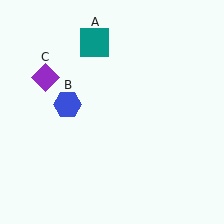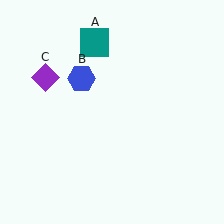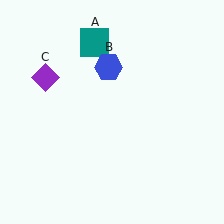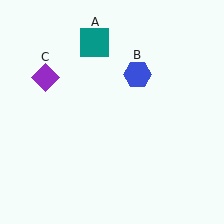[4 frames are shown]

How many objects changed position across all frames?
1 object changed position: blue hexagon (object B).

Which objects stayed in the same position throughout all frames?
Teal square (object A) and purple diamond (object C) remained stationary.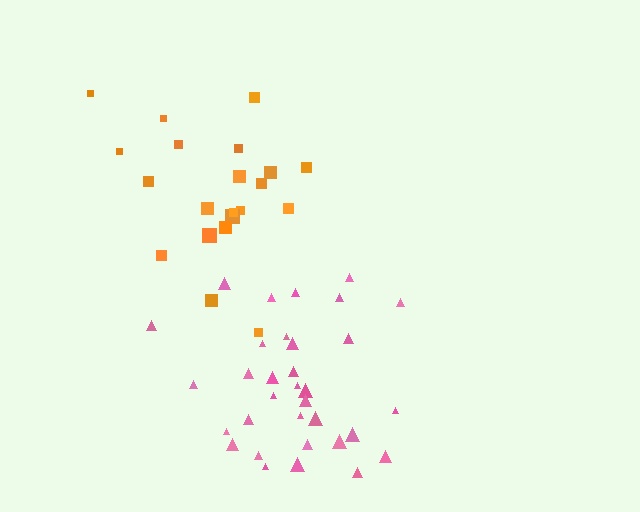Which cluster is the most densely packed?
Pink.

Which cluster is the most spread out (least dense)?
Orange.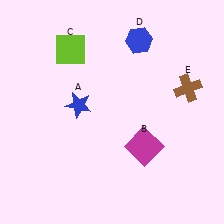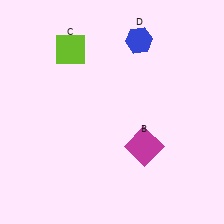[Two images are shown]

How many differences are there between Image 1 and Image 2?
There are 2 differences between the two images.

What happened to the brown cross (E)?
The brown cross (E) was removed in Image 2. It was in the top-right area of Image 1.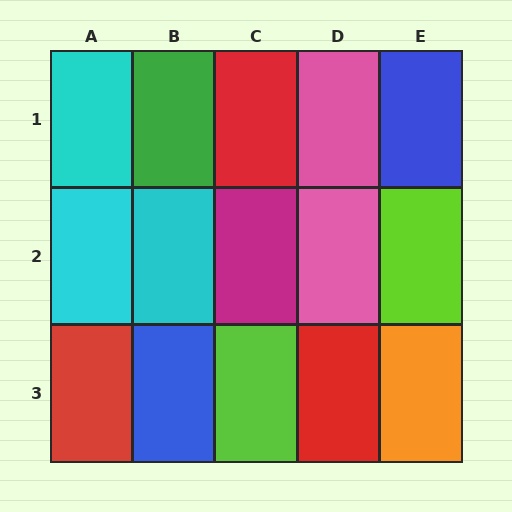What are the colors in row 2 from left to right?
Cyan, cyan, magenta, pink, lime.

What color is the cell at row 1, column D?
Pink.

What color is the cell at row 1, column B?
Green.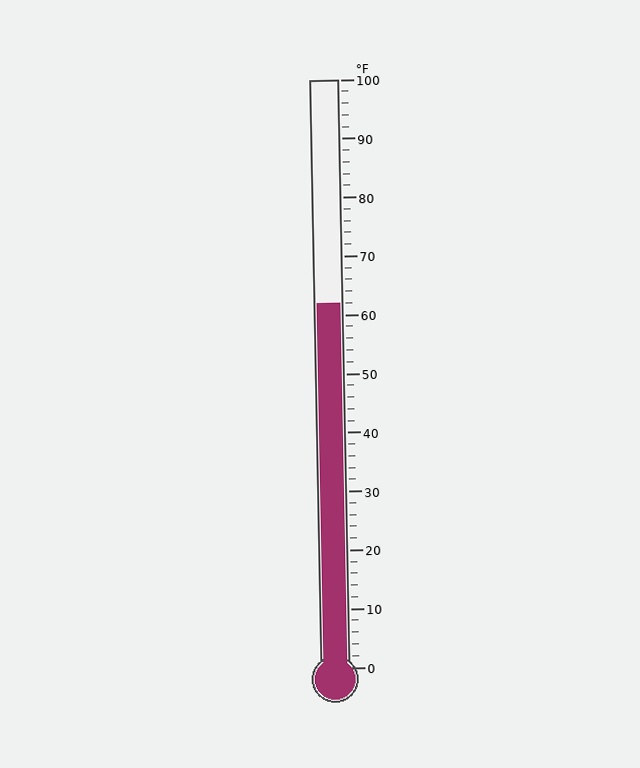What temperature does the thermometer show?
The thermometer shows approximately 62°F.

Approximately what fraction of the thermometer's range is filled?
The thermometer is filled to approximately 60% of its range.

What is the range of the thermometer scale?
The thermometer scale ranges from 0°F to 100°F.